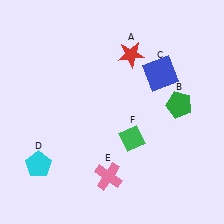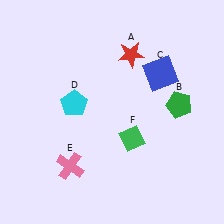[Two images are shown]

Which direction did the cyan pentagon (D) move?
The cyan pentagon (D) moved up.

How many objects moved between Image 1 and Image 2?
2 objects moved between the two images.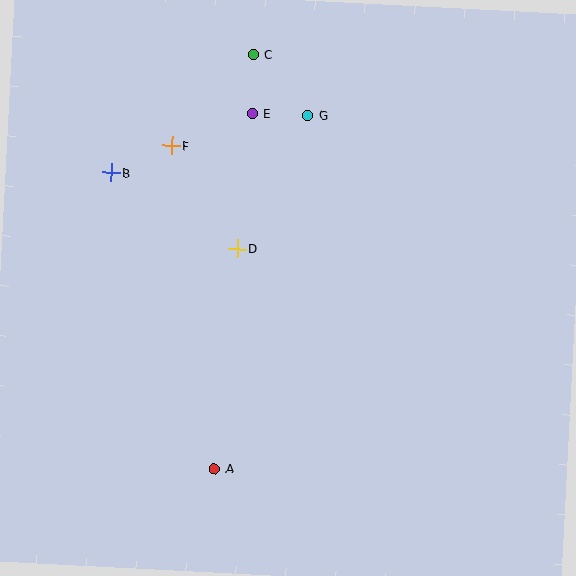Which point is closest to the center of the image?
Point D at (237, 249) is closest to the center.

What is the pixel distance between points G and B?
The distance between G and B is 205 pixels.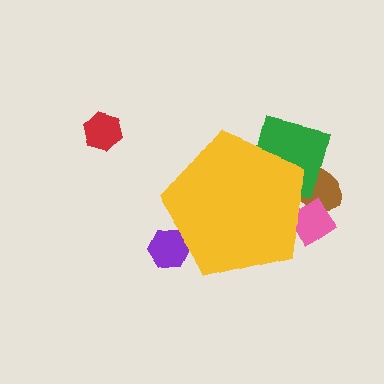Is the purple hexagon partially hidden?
Yes, the purple hexagon is partially hidden behind the yellow pentagon.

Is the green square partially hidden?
Yes, the green square is partially hidden behind the yellow pentagon.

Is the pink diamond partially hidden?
Yes, the pink diamond is partially hidden behind the yellow pentagon.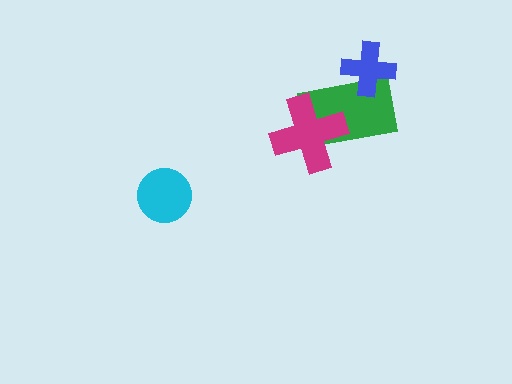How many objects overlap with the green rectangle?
2 objects overlap with the green rectangle.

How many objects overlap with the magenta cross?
1 object overlaps with the magenta cross.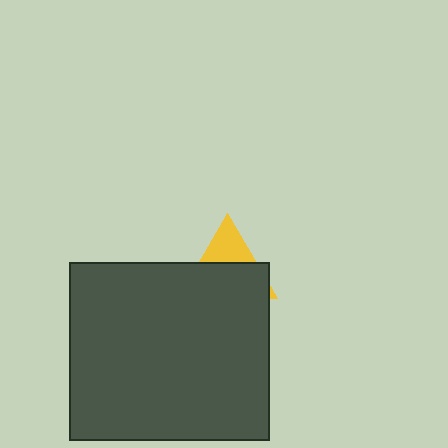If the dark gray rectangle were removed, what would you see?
You would see the complete yellow triangle.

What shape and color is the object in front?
The object in front is a dark gray rectangle.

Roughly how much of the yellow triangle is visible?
A small part of it is visible (roughly 33%).